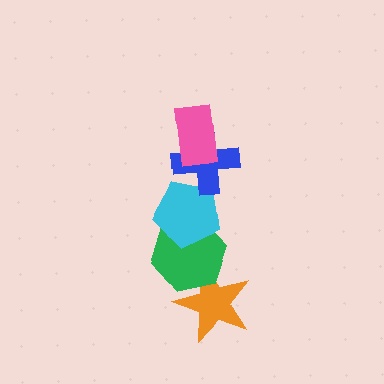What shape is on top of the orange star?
The green hexagon is on top of the orange star.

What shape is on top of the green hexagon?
The cyan pentagon is on top of the green hexagon.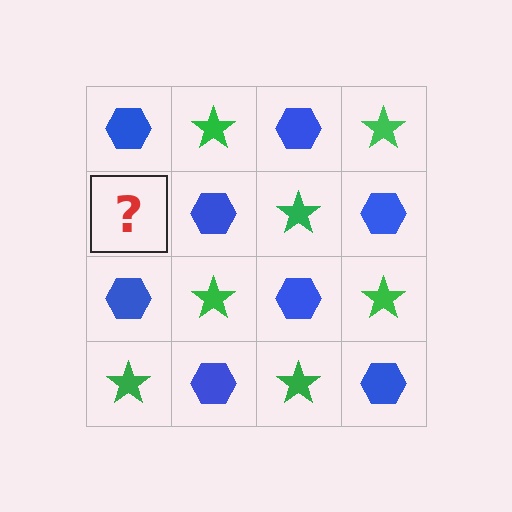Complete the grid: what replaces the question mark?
The question mark should be replaced with a green star.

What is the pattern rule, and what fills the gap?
The rule is that it alternates blue hexagon and green star in a checkerboard pattern. The gap should be filled with a green star.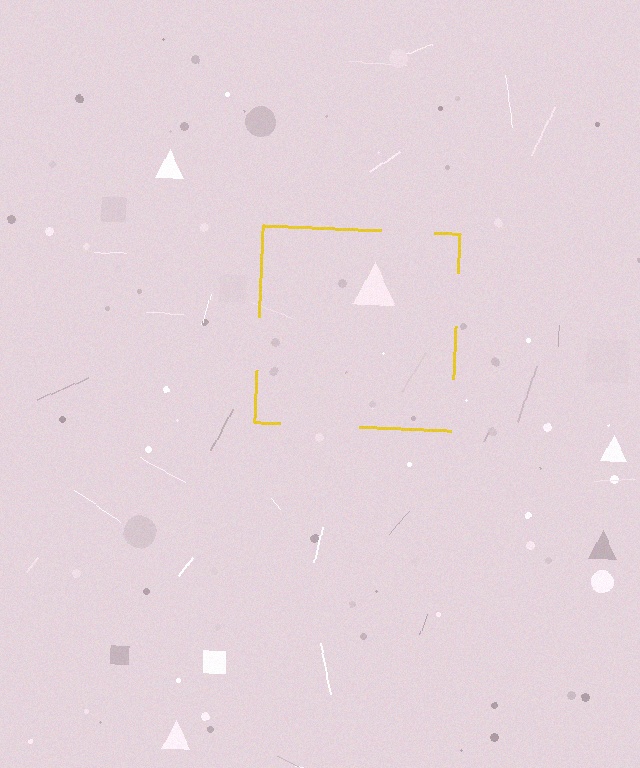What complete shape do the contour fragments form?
The contour fragments form a square.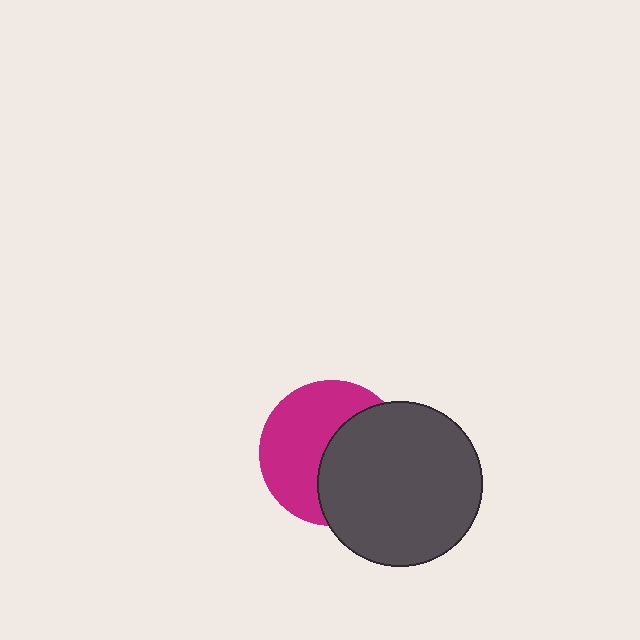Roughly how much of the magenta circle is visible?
About half of it is visible (roughly 53%).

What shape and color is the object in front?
The object in front is a dark gray circle.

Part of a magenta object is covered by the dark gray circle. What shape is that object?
It is a circle.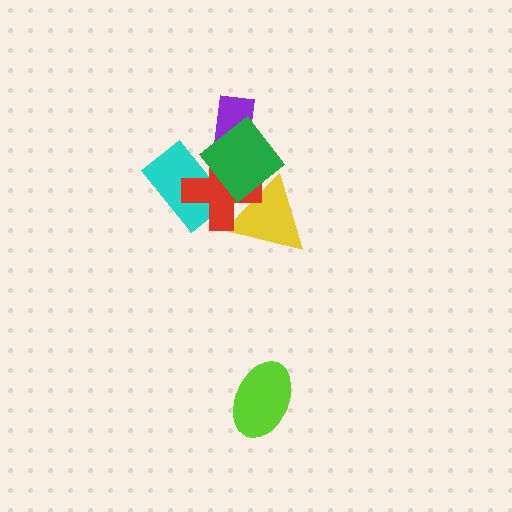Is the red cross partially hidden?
Yes, it is partially covered by another shape.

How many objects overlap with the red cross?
3 objects overlap with the red cross.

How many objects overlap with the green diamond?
4 objects overlap with the green diamond.